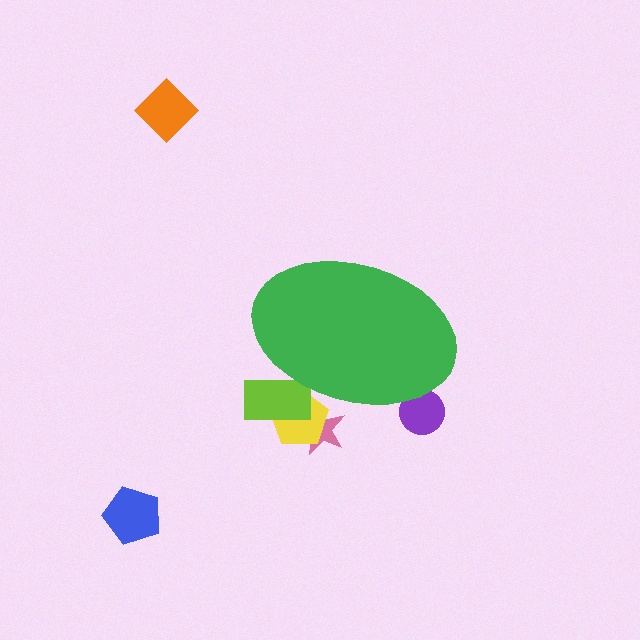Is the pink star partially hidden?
Yes, the pink star is partially hidden behind the green ellipse.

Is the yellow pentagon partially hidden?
Yes, the yellow pentagon is partially hidden behind the green ellipse.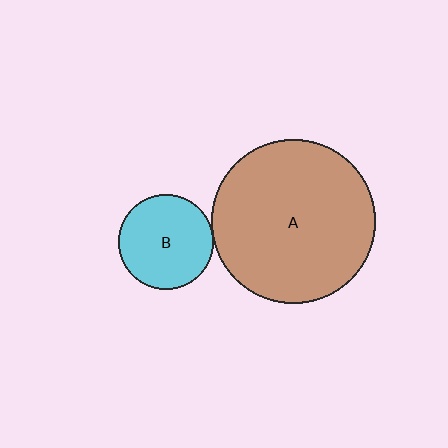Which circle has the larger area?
Circle A (brown).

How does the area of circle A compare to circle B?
Approximately 3.0 times.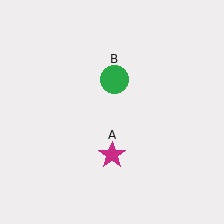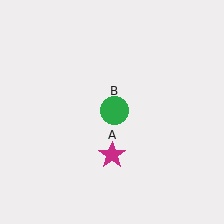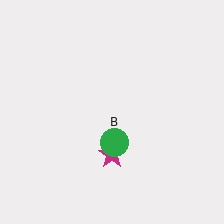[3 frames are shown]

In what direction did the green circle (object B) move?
The green circle (object B) moved down.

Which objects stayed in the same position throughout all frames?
Magenta star (object A) remained stationary.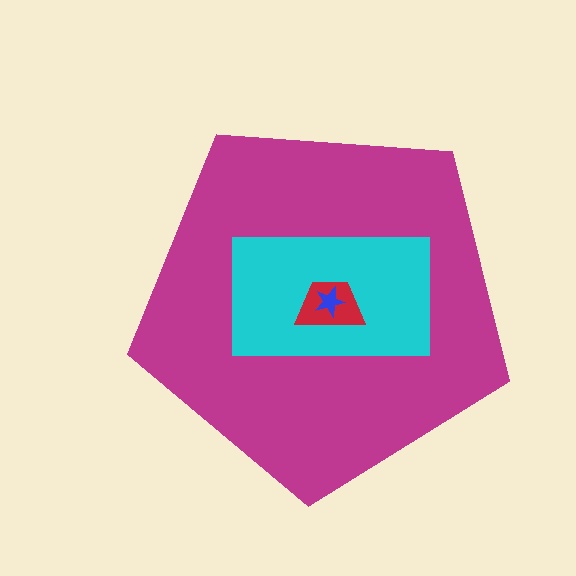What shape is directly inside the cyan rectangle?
The red trapezoid.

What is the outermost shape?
The magenta pentagon.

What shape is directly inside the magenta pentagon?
The cyan rectangle.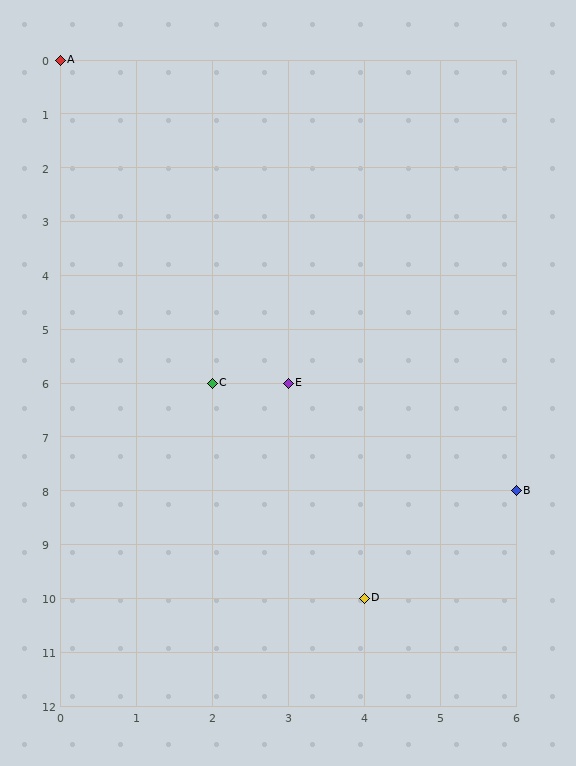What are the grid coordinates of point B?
Point B is at grid coordinates (6, 8).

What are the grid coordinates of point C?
Point C is at grid coordinates (2, 6).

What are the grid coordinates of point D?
Point D is at grid coordinates (4, 10).